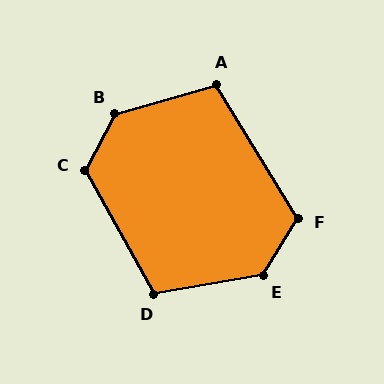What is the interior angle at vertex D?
Approximately 109 degrees (obtuse).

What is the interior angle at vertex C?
Approximately 123 degrees (obtuse).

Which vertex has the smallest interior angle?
A, at approximately 106 degrees.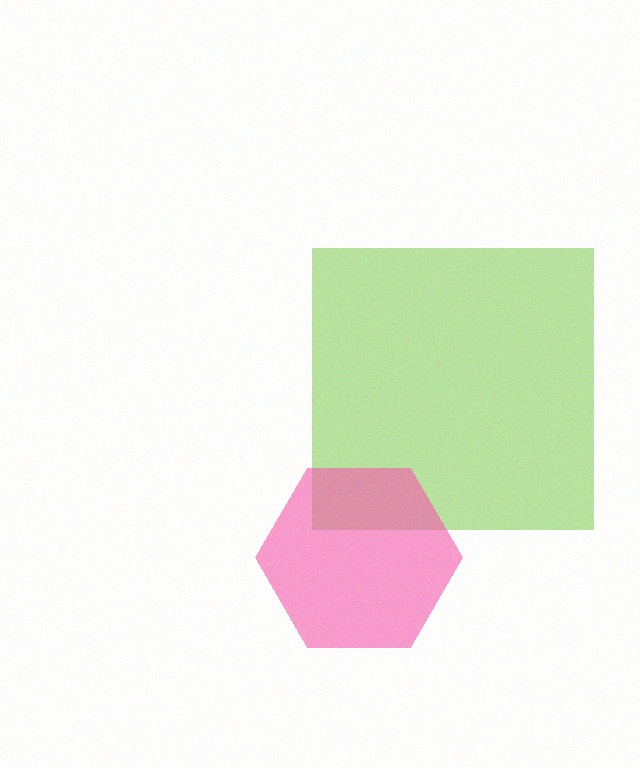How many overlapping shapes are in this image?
There are 2 overlapping shapes in the image.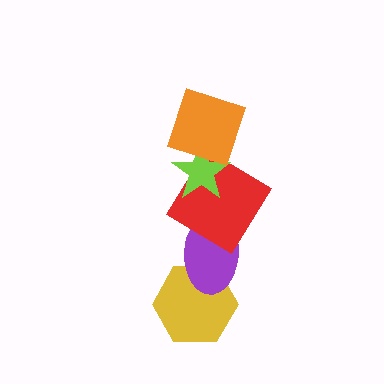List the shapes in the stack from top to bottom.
From top to bottom: the orange square, the lime star, the red diamond, the purple ellipse, the yellow hexagon.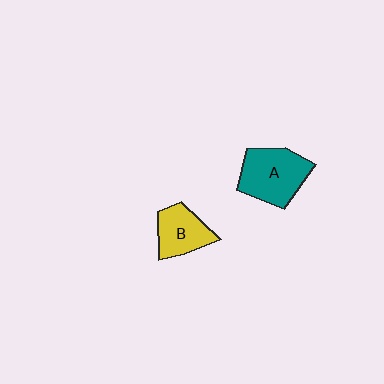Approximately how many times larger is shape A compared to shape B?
Approximately 1.4 times.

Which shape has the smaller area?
Shape B (yellow).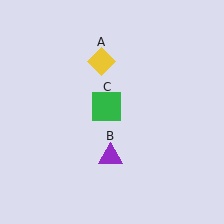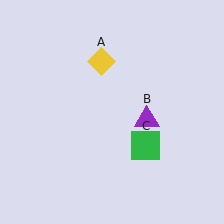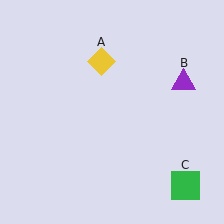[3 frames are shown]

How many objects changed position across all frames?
2 objects changed position: purple triangle (object B), green square (object C).